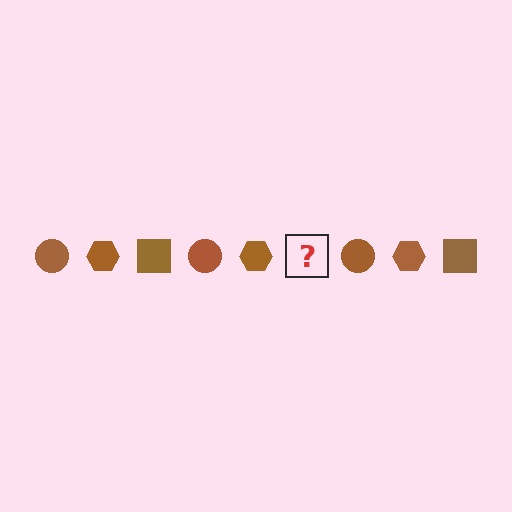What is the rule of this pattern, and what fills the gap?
The rule is that the pattern cycles through circle, hexagon, square shapes in brown. The gap should be filled with a brown square.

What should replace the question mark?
The question mark should be replaced with a brown square.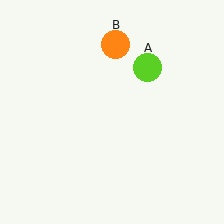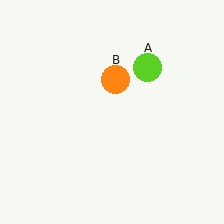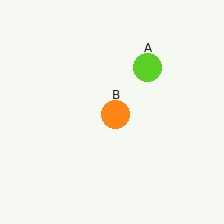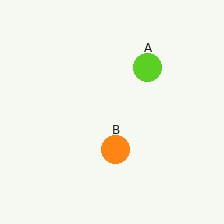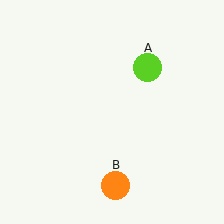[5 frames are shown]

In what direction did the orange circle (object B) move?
The orange circle (object B) moved down.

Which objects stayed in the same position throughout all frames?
Lime circle (object A) remained stationary.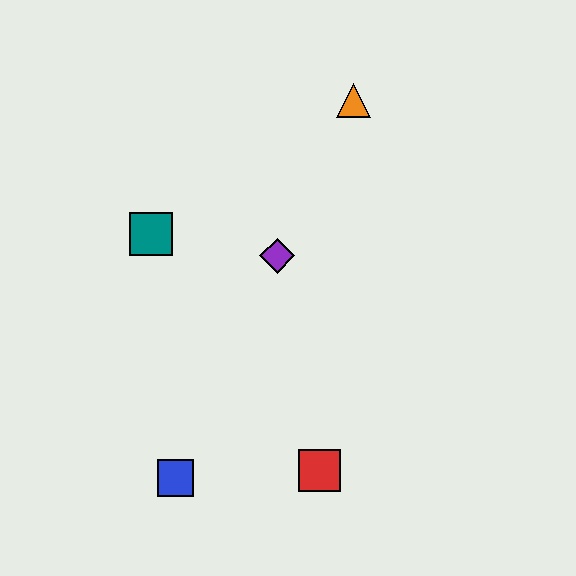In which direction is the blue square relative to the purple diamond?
The blue square is below the purple diamond.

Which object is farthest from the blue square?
The orange triangle is farthest from the blue square.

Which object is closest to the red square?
The blue square is closest to the red square.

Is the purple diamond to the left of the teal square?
No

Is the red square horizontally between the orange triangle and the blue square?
Yes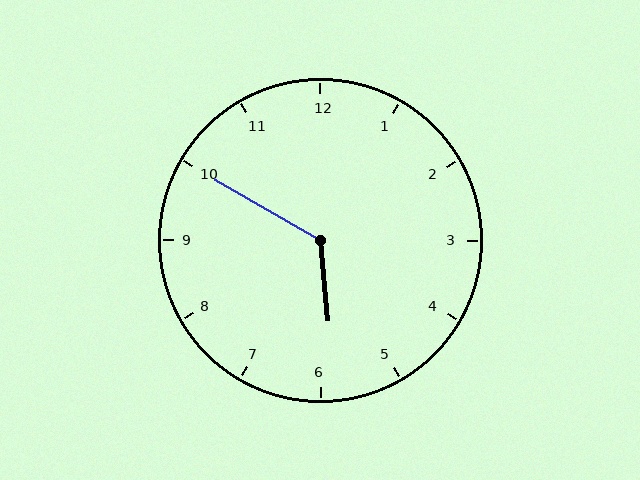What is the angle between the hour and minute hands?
Approximately 125 degrees.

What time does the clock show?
5:50.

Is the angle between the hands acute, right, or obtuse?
It is obtuse.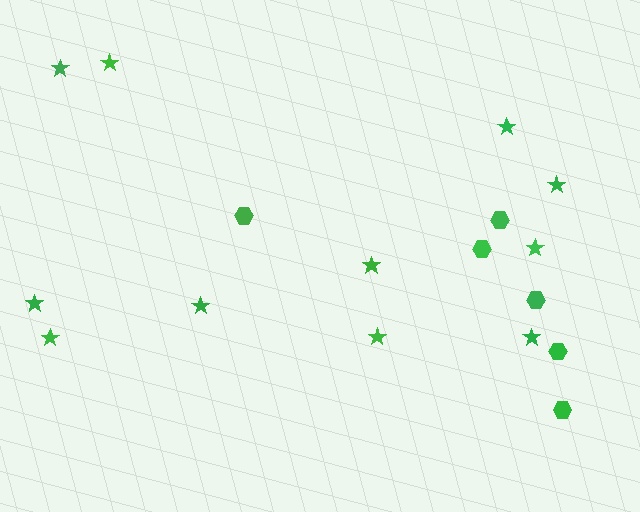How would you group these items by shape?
There are 2 groups: one group of stars (11) and one group of hexagons (6).